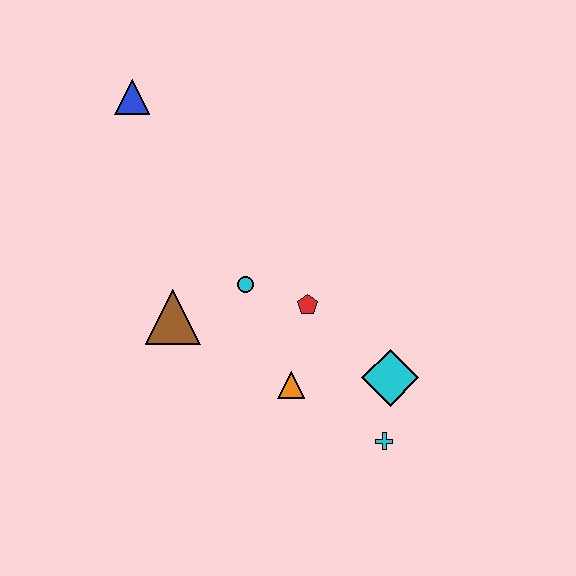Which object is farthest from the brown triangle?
The cyan cross is farthest from the brown triangle.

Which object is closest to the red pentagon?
The cyan circle is closest to the red pentagon.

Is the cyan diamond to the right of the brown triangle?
Yes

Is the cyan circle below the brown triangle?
No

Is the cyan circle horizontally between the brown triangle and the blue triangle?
No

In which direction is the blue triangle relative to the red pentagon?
The blue triangle is above the red pentagon.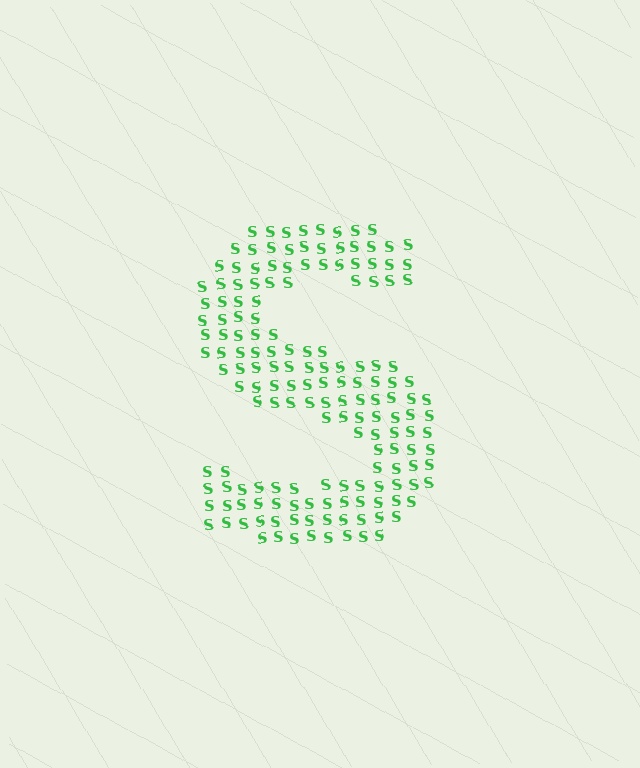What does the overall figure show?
The overall figure shows the letter S.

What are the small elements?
The small elements are letter S's.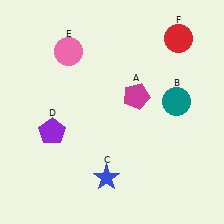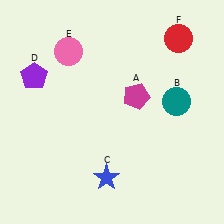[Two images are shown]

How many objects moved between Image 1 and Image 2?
1 object moved between the two images.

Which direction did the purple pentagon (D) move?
The purple pentagon (D) moved up.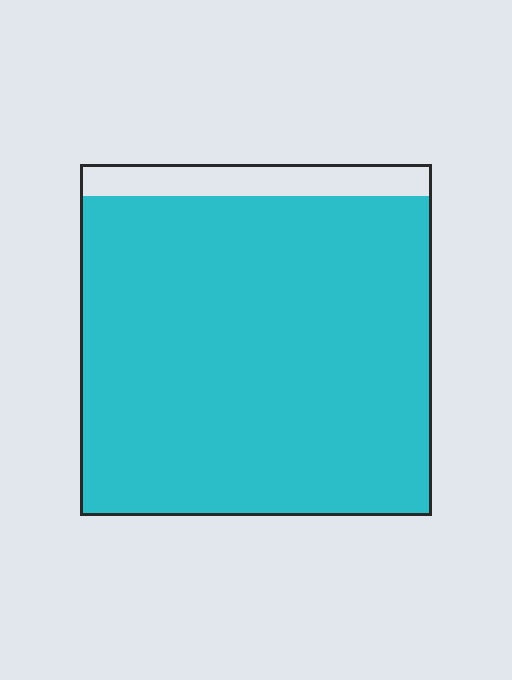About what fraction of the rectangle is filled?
About nine tenths (9/10).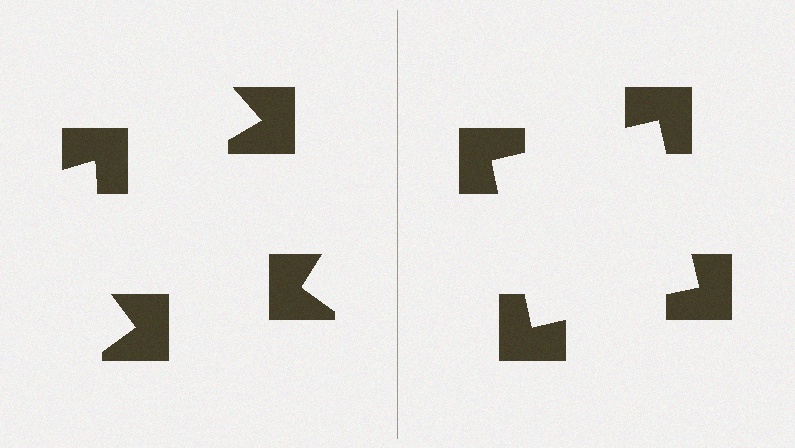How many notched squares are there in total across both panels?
8 — 4 on each side.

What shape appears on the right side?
An illusory square.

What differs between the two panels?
The notched squares are positioned identically on both sides; only the wedge orientations differ. On the right they align to a square; on the left they are misaligned.